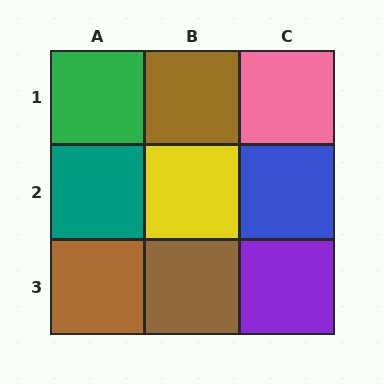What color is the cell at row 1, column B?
Brown.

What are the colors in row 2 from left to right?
Teal, yellow, blue.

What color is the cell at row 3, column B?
Brown.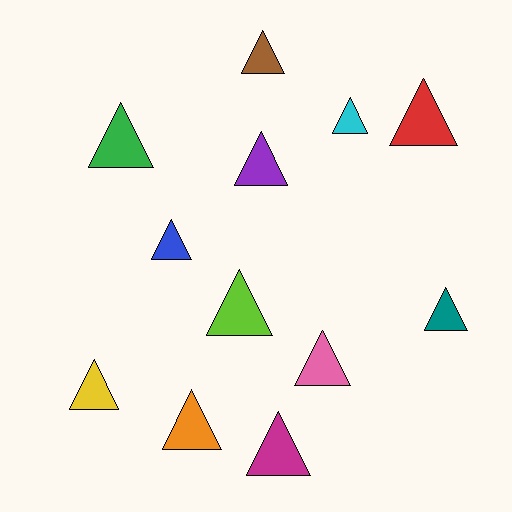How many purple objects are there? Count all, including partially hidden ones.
There is 1 purple object.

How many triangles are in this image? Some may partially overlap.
There are 12 triangles.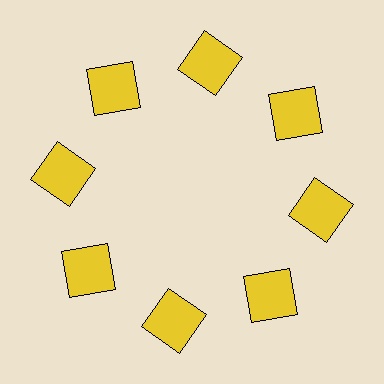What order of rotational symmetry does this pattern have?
This pattern has 8-fold rotational symmetry.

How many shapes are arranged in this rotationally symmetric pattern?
There are 8 shapes, arranged in 8 groups of 1.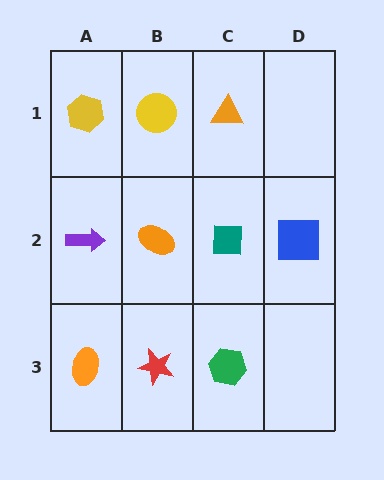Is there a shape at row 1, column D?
No, that cell is empty.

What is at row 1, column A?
A yellow hexagon.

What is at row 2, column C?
A teal square.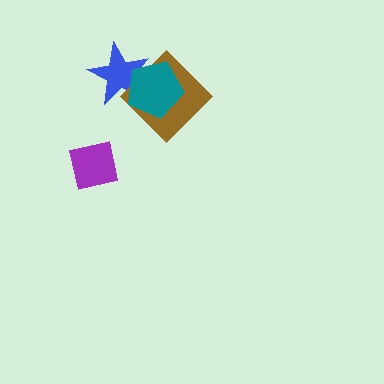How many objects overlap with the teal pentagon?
2 objects overlap with the teal pentagon.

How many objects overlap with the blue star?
2 objects overlap with the blue star.